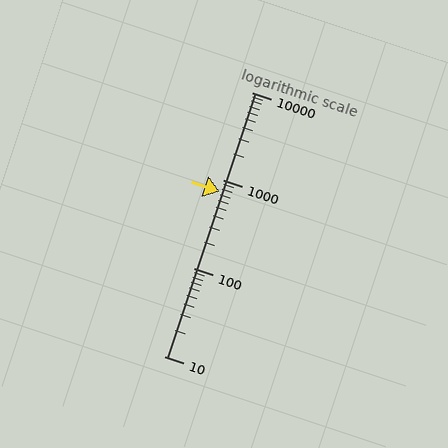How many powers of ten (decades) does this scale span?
The scale spans 3 decades, from 10 to 10000.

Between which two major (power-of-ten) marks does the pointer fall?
The pointer is between 100 and 1000.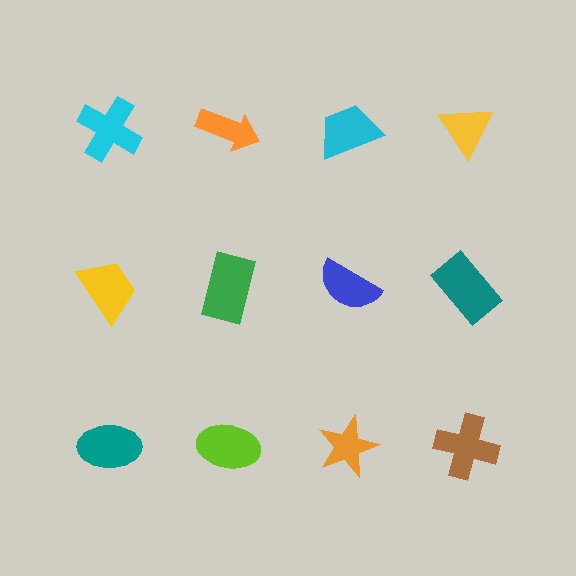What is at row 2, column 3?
A blue semicircle.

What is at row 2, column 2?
A green rectangle.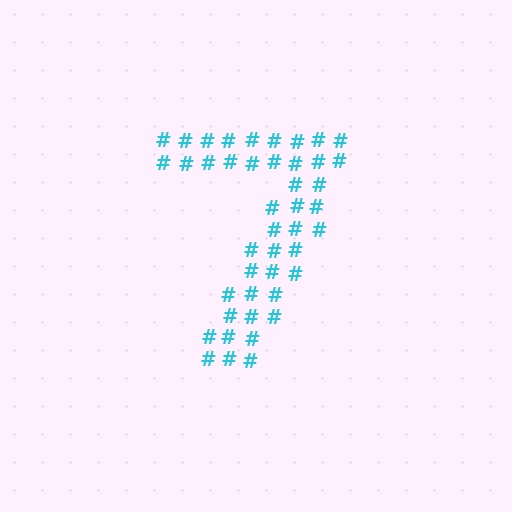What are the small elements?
The small elements are hash symbols.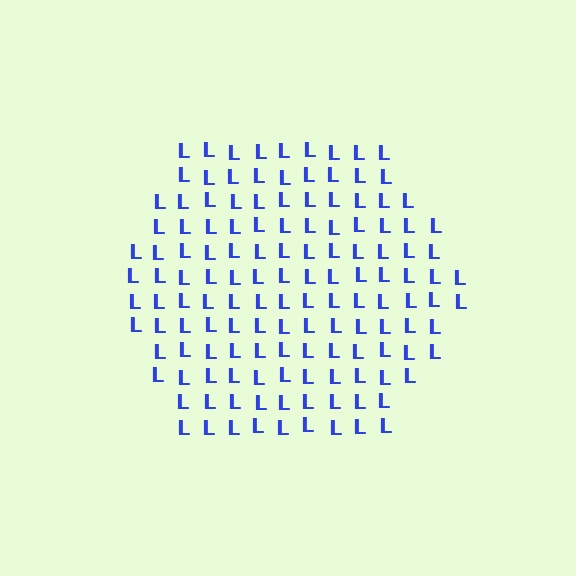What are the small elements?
The small elements are letter L's.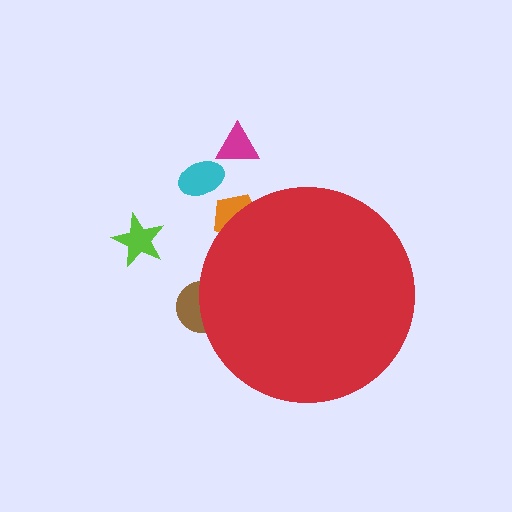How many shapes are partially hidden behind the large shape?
2 shapes are partially hidden.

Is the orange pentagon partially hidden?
Yes, the orange pentagon is partially hidden behind the red circle.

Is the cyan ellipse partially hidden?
No, the cyan ellipse is fully visible.